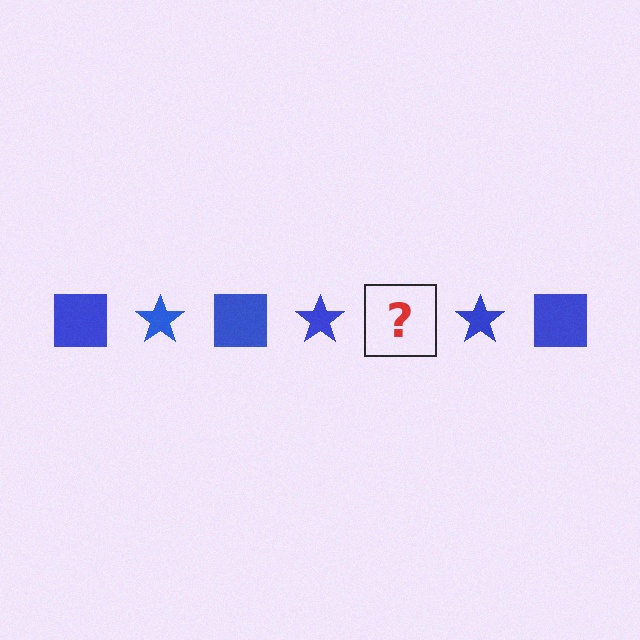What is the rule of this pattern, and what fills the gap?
The rule is that the pattern cycles through square, star shapes in blue. The gap should be filled with a blue square.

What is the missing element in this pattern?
The missing element is a blue square.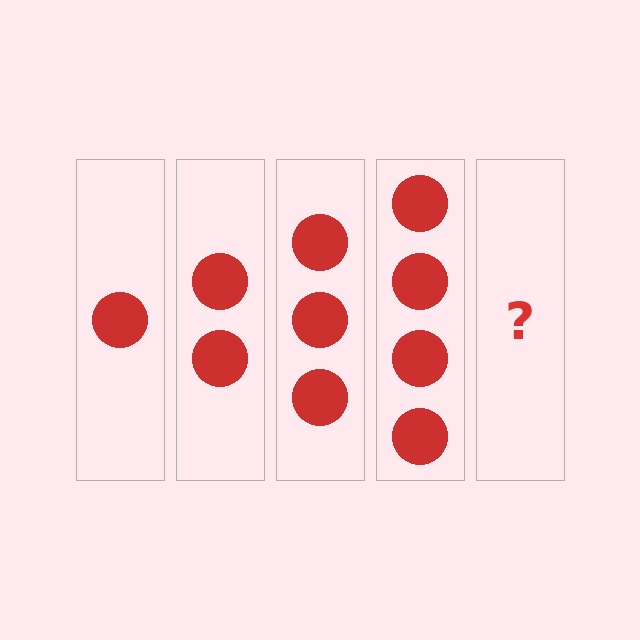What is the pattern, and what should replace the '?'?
The pattern is that each step adds one more circle. The '?' should be 5 circles.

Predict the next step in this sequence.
The next step is 5 circles.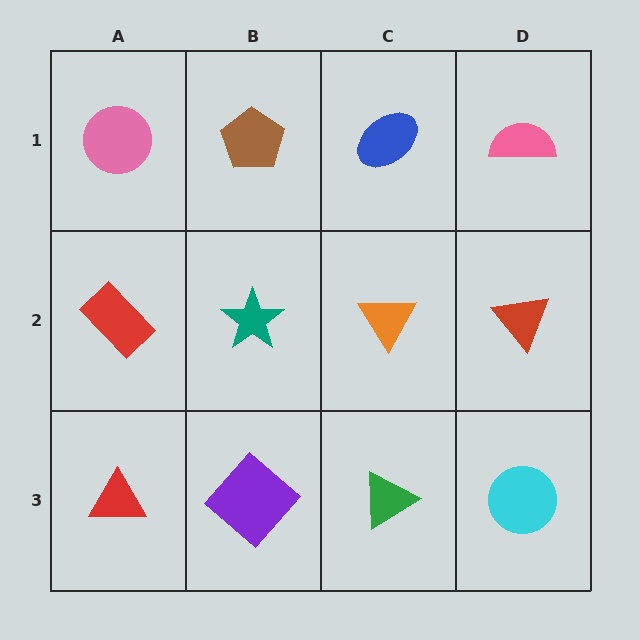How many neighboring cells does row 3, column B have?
3.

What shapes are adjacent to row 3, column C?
An orange triangle (row 2, column C), a purple diamond (row 3, column B), a cyan circle (row 3, column D).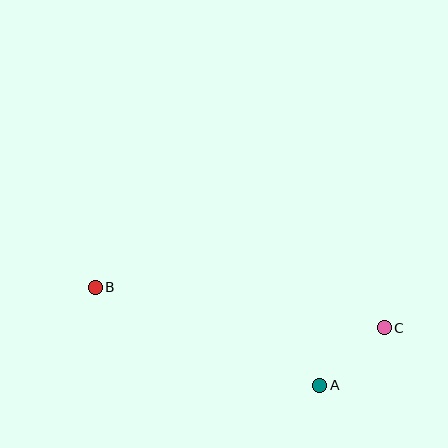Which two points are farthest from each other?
Points B and C are farthest from each other.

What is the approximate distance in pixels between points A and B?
The distance between A and B is approximately 245 pixels.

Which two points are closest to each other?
Points A and C are closest to each other.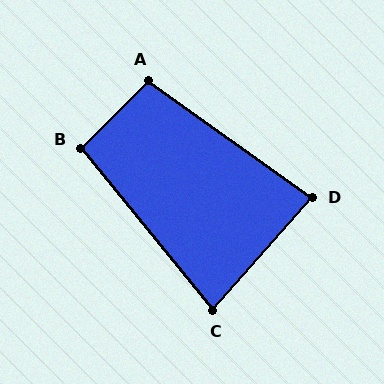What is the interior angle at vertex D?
Approximately 84 degrees (acute).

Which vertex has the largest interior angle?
A, at approximately 100 degrees.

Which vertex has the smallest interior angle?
C, at approximately 80 degrees.